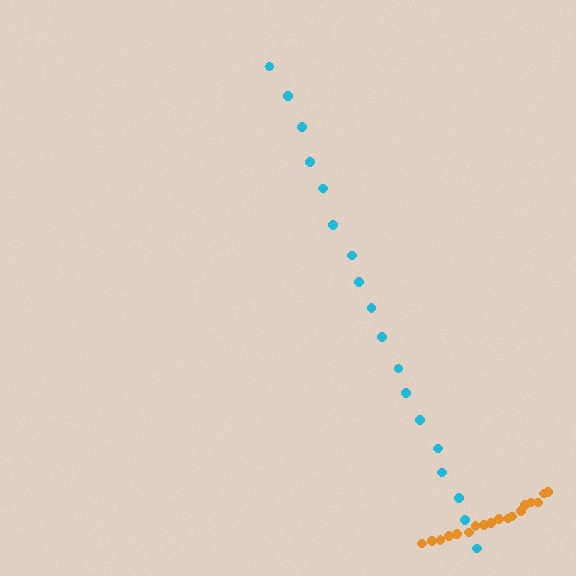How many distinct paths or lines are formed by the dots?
There are 2 distinct paths.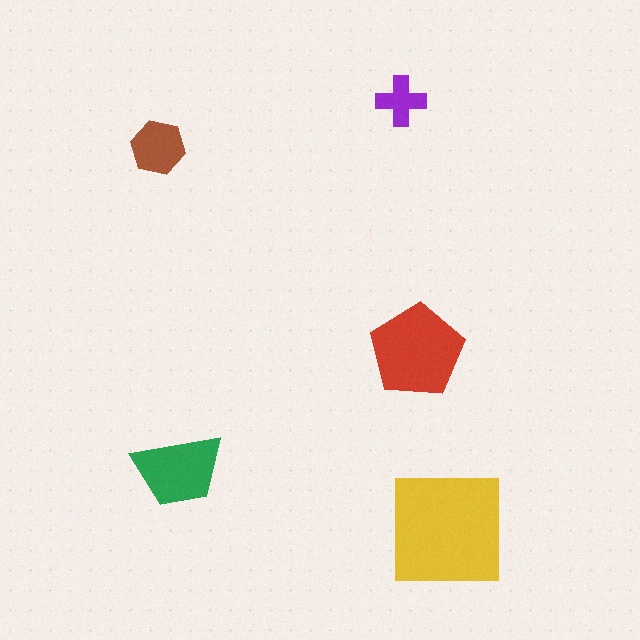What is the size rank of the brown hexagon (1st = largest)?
4th.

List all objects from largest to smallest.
The yellow square, the red pentagon, the green trapezoid, the brown hexagon, the purple cross.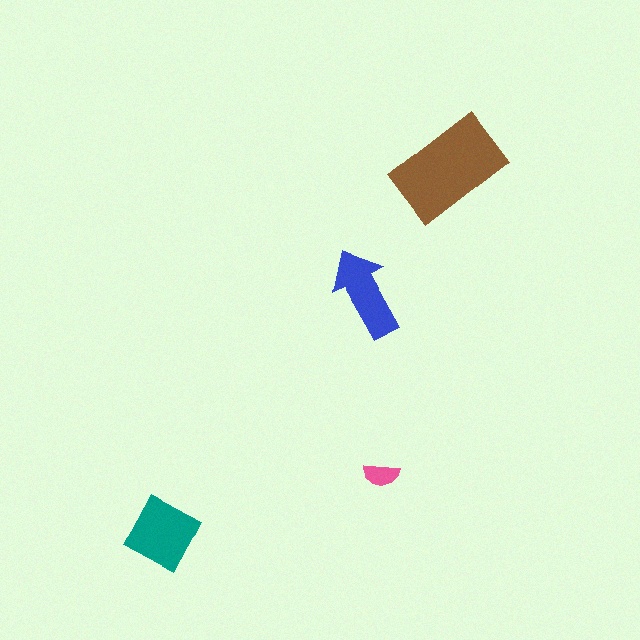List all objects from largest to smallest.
The brown rectangle, the teal diamond, the blue arrow, the pink semicircle.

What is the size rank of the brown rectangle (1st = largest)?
1st.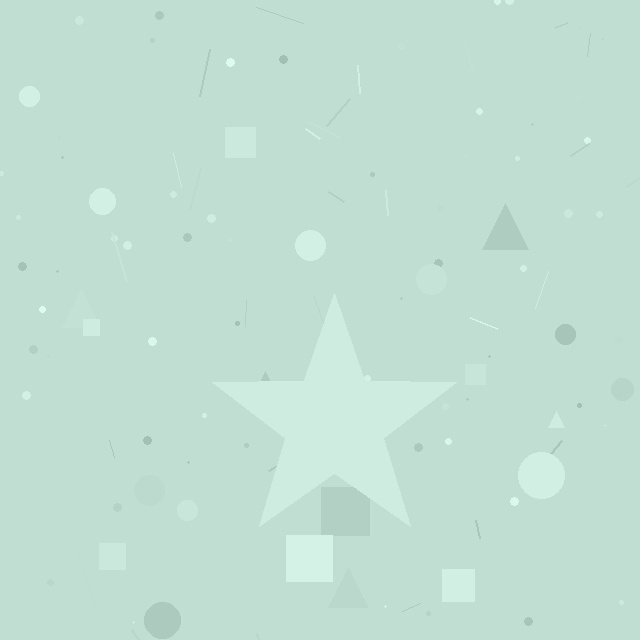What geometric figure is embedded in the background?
A star is embedded in the background.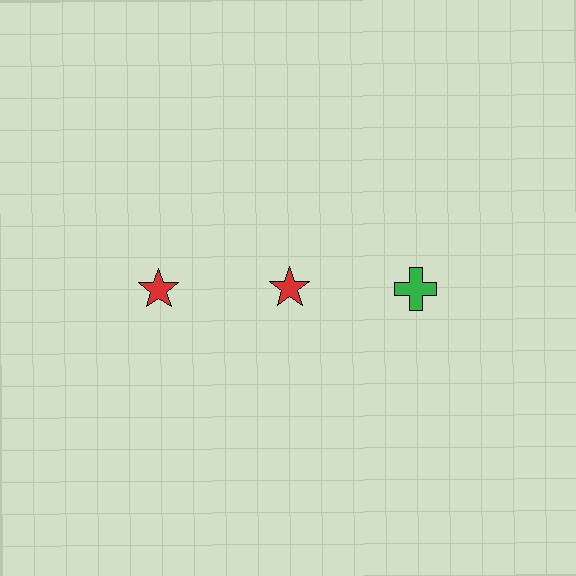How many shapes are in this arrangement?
There are 3 shapes arranged in a grid pattern.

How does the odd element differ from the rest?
It differs in both color (green instead of red) and shape (cross instead of star).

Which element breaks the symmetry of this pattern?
The green cross in the top row, center column breaks the symmetry. All other shapes are red stars.